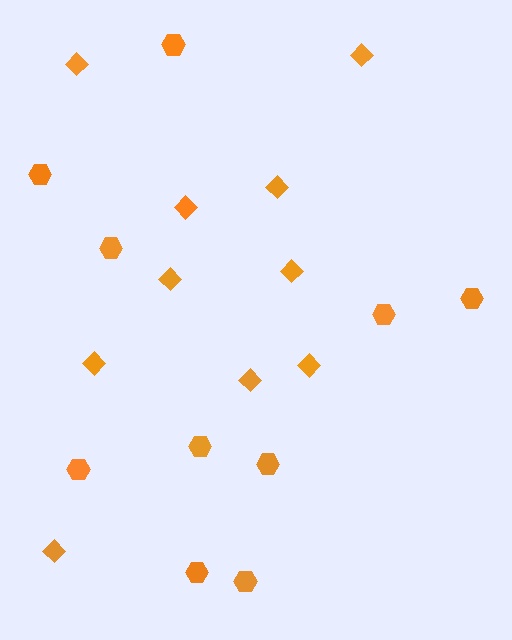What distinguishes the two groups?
There are 2 groups: one group of hexagons (10) and one group of diamonds (10).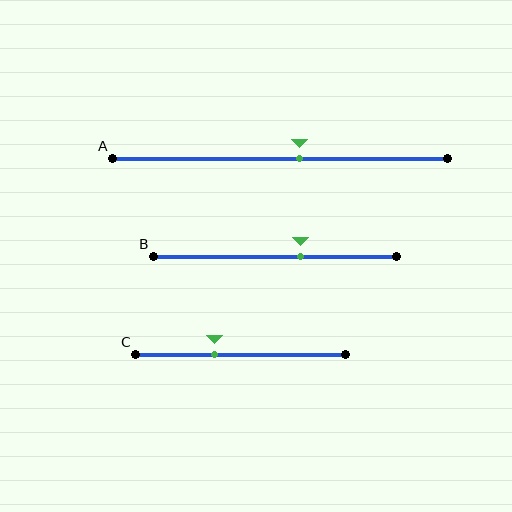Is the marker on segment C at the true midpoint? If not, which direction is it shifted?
No, the marker on segment C is shifted to the left by about 13% of the segment length.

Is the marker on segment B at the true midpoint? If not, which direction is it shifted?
No, the marker on segment B is shifted to the right by about 10% of the segment length.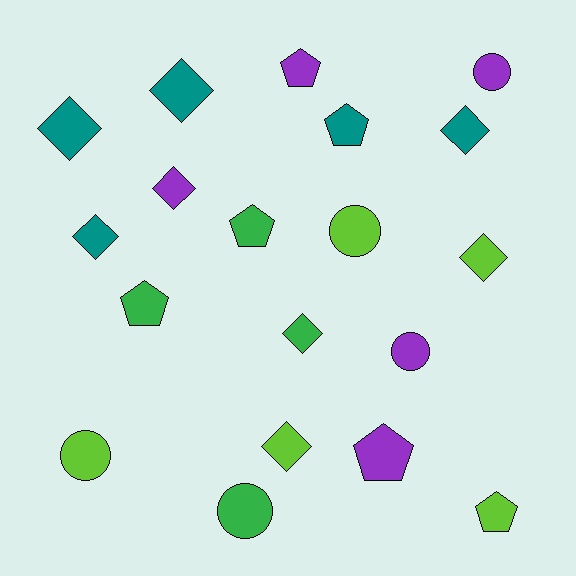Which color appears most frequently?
Lime, with 5 objects.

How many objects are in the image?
There are 19 objects.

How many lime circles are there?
There are 2 lime circles.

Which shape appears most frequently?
Diamond, with 8 objects.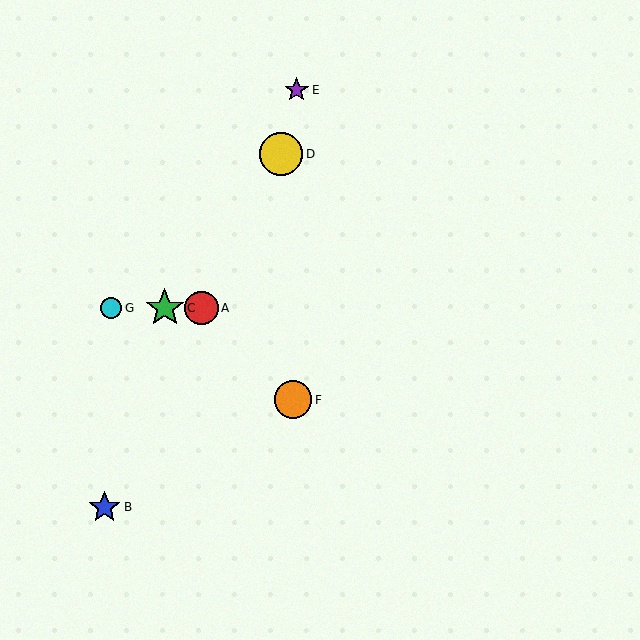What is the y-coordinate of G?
Object G is at y≈308.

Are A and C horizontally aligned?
Yes, both are at y≈308.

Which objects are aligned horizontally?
Objects A, C, G are aligned horizontally.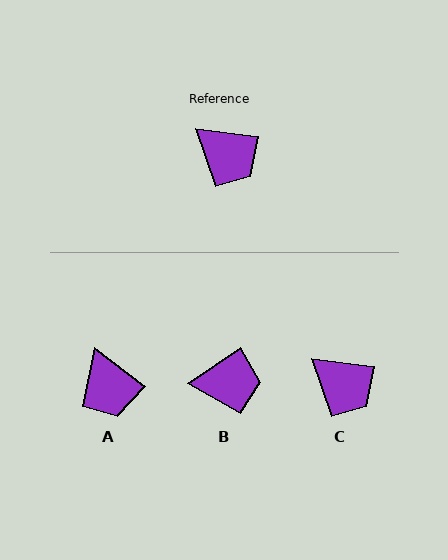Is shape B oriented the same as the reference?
No, it is off by about 42 degrees.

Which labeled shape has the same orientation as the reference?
C.